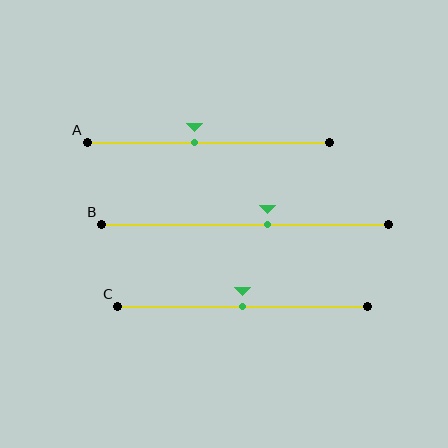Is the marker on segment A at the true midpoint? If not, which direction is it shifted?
No, the marker on segment A is shifted to the left by about 6% of the segment length.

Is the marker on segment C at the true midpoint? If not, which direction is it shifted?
Yes, the marker on segment C is at the true midpoint.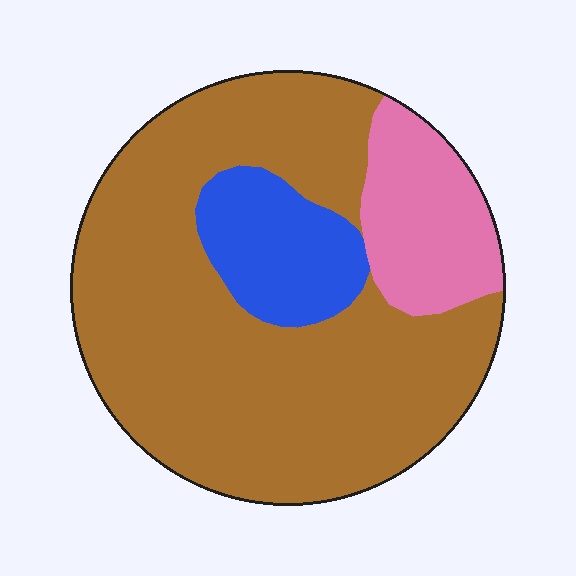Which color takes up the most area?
Brown, at roughly 70%.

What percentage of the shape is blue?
Blue covers 13% of the shape.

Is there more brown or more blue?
Brown.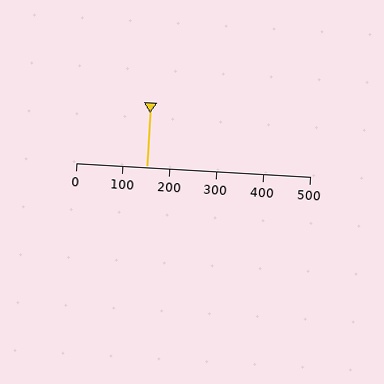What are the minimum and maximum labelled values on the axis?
The axis runs from 0 to 500.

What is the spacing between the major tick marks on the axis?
The major ticks are spaced 100 apart.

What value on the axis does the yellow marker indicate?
The marker indicates approximately 150.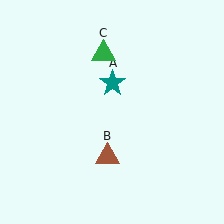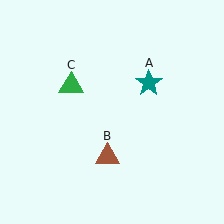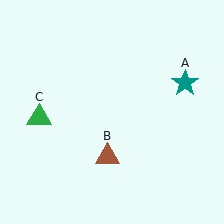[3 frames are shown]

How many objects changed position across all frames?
2 objects changed position: teal star (object A), green triangle (object C).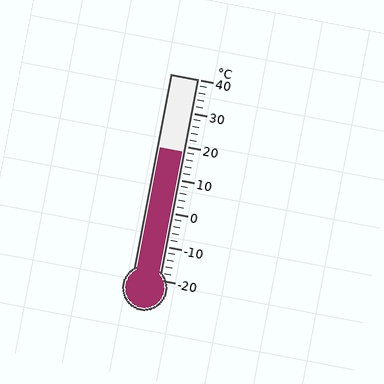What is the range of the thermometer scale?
The thermometer scale ranges from -20°C to 40°C.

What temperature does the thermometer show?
The thermometer shows approximately 18°C.